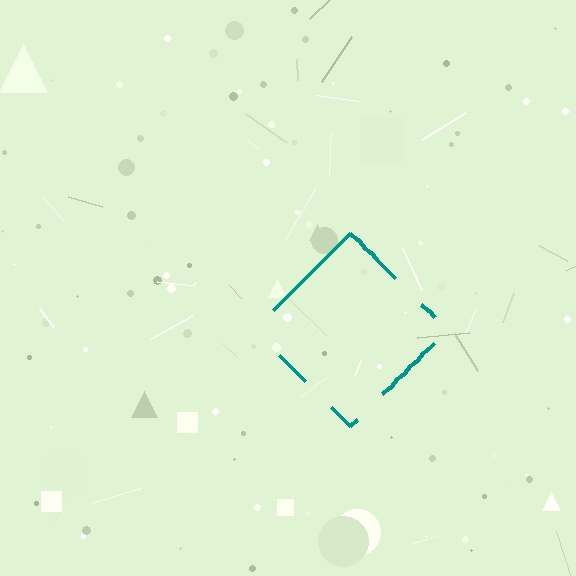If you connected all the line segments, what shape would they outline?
They would outline a diamond.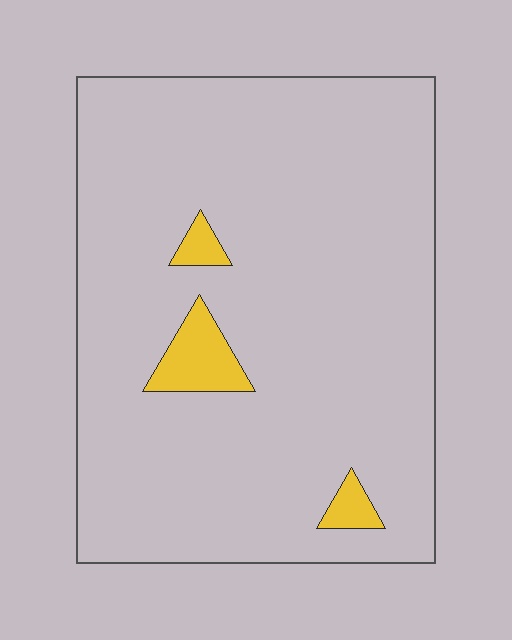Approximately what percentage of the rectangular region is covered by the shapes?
Approximately 5%.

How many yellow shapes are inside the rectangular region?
3.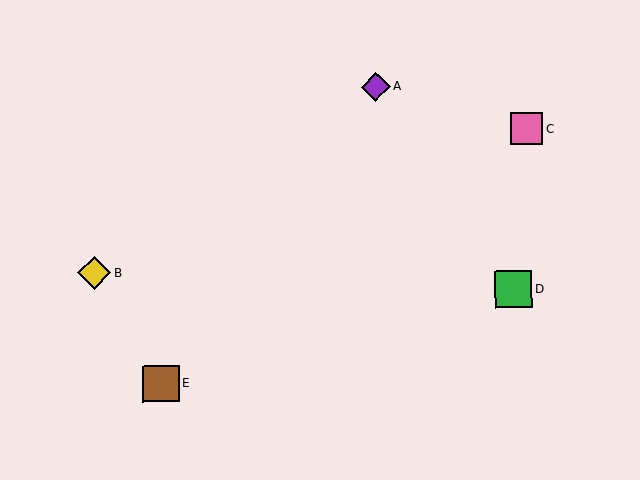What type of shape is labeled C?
Shape C is a pink square.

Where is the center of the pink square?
The center of the pink square is at (527, 129).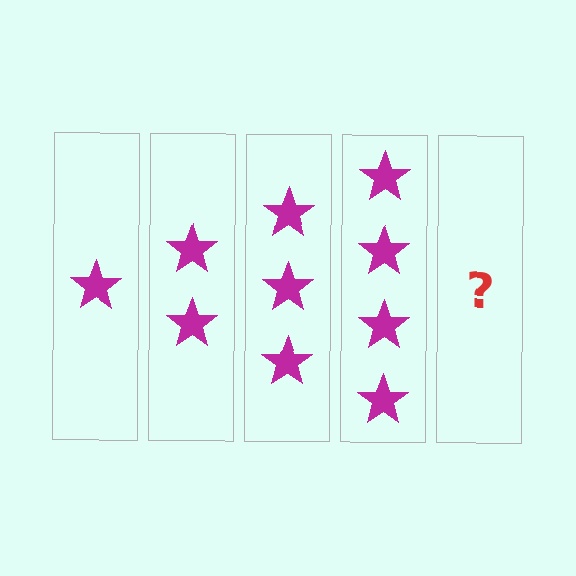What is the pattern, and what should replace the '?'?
The pattern is that each step adds one more star. The '?' should be 5 stars.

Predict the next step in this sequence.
The next step is 5 stars.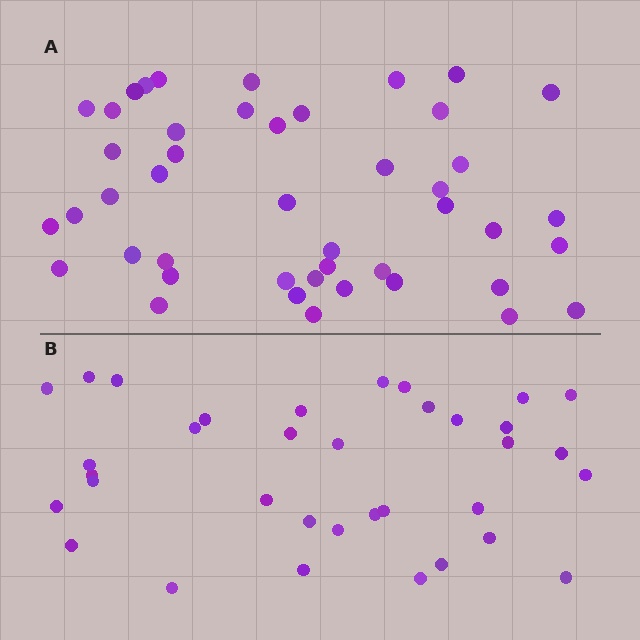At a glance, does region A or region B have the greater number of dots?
Region A (the top region) has more dots.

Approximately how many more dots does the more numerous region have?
Region A has roughly 10 or so more dots than region B.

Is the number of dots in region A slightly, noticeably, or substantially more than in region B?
Region A has noticeably more, but not dramatically so. The ratio is roughly 1.3 to 1.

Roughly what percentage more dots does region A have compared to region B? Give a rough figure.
About 30% more.